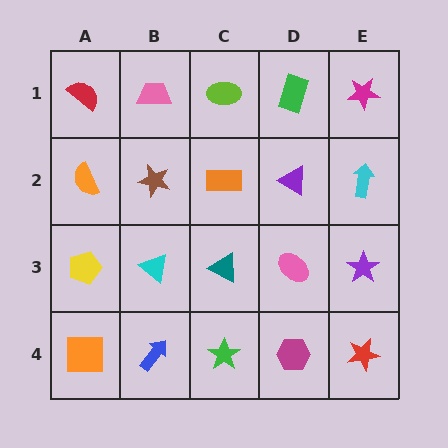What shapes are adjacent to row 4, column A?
A yellow pentagon (row 3, column A), a blue arrow (row 4, column B).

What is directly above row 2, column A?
A red semicircle.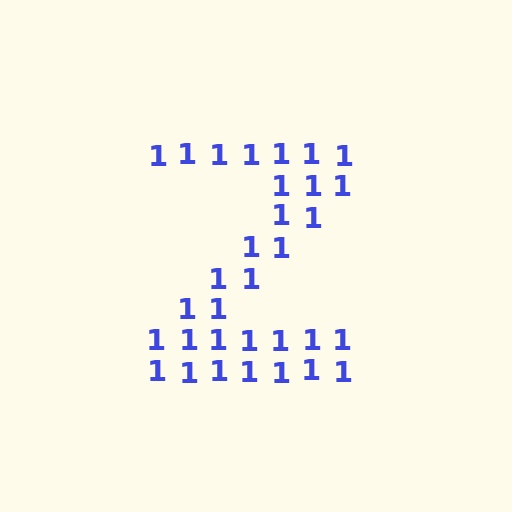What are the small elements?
The small elements are digit 1's.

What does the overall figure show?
The overall figure shows the letter Z.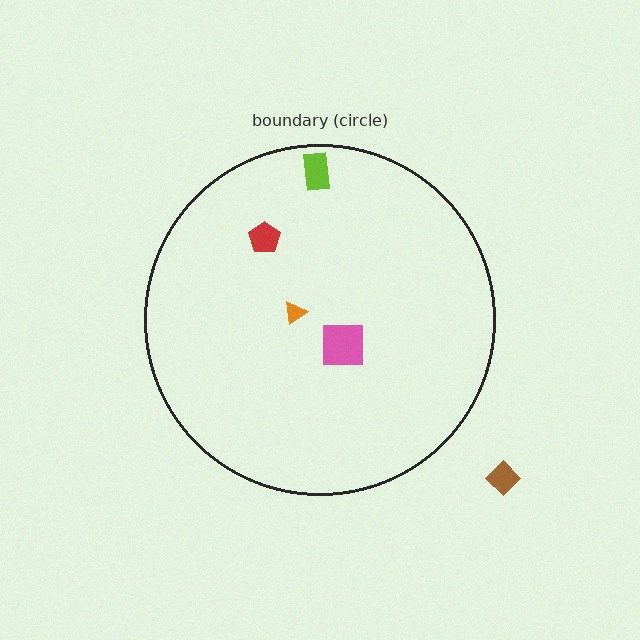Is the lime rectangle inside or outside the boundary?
Inside.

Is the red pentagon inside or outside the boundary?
Inside.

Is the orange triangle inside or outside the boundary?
Inside.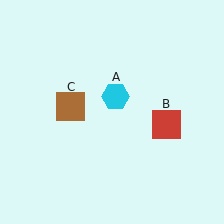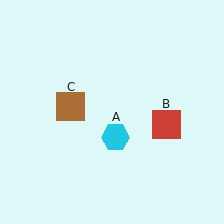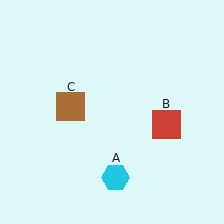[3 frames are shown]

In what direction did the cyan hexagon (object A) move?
The cyan hexagon (object A) moved down.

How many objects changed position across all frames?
1 object changed position: cyan hexagon (object A).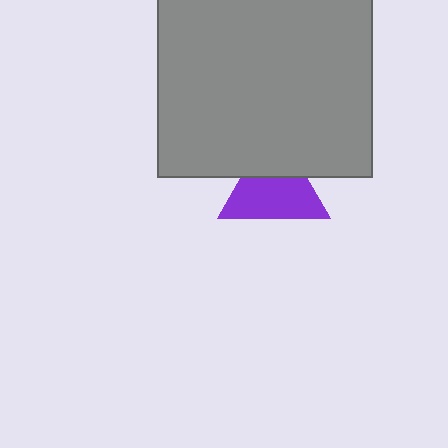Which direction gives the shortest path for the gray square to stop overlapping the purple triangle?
Moving up gives the shortest separation.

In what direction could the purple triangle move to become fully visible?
The purple triangle could move down. That would shift it out from behind the gray square entirely.